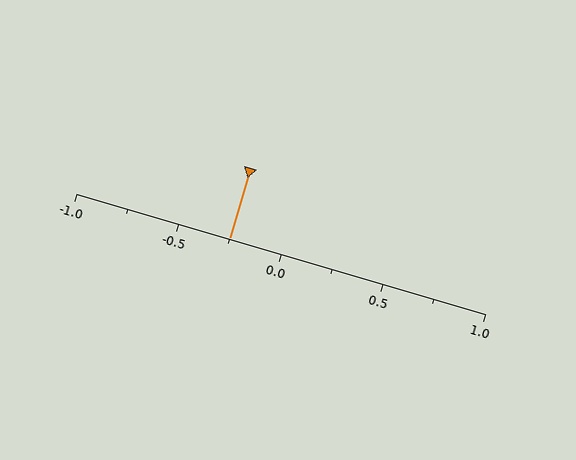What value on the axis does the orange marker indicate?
The marker indicates approximately -0.25.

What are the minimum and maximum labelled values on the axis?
The axis runs from -1.0 to 1.0.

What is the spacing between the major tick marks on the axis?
The major ticks are spaced 0.5 apart.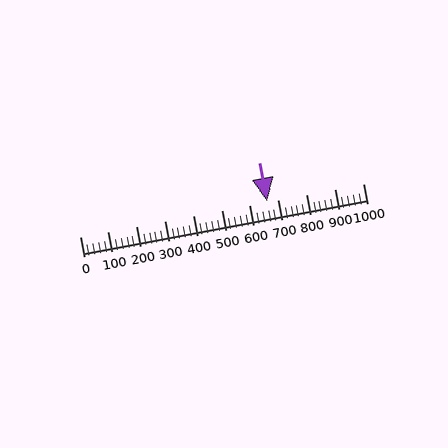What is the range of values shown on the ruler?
The ruler shows values from 0 to 1000.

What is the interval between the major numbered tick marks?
The major tick marks are spaced 100 units apart.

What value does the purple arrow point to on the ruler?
The purple arrow points to approximately 660.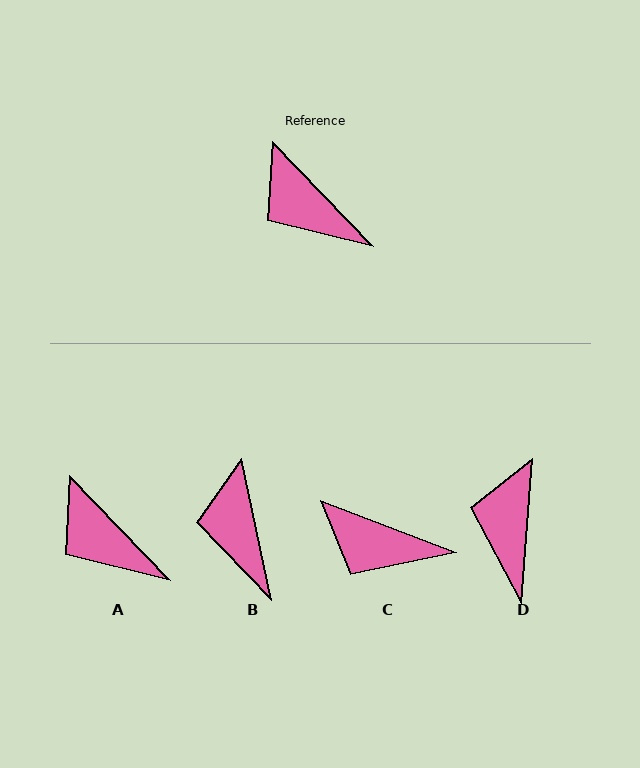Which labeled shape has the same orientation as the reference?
A.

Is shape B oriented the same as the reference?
No, it is off by about 32 degrees.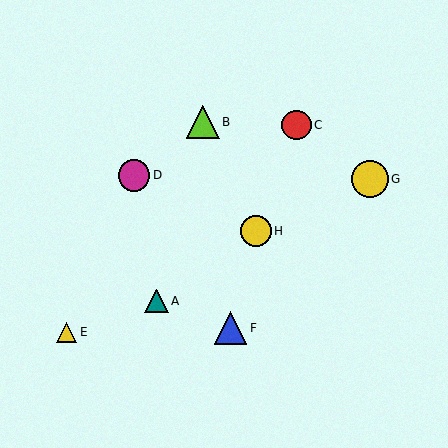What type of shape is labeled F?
Shape F is a blue triangle.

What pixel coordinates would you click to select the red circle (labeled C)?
Click at (296, 125) to select the red circle C.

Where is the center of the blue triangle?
The center of the blue triangle is at (231, 328).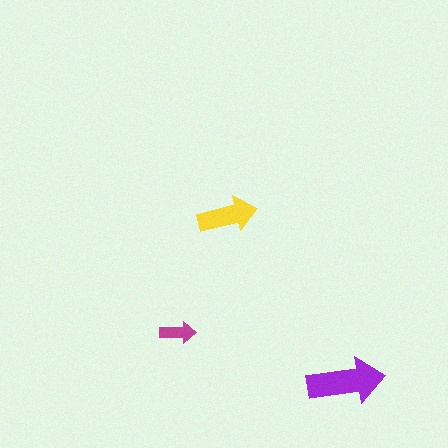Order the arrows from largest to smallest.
the purple one, the yellow one, the magenta one.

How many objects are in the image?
There are 3 objects in the image.